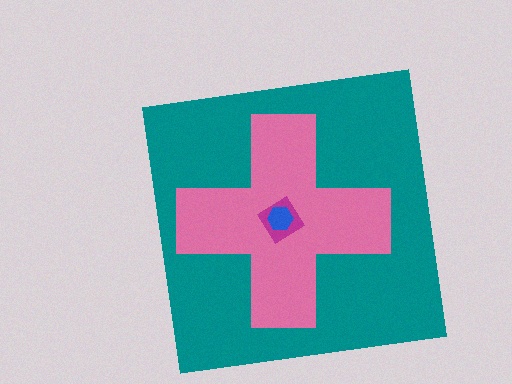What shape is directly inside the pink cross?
The magenta diamond.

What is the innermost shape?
The blue hexagon.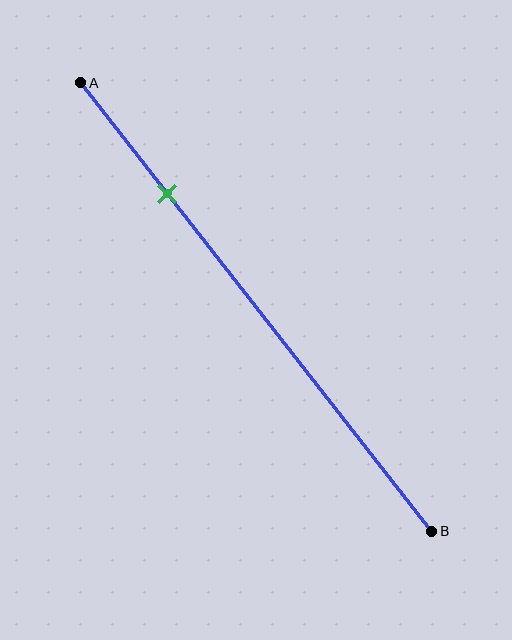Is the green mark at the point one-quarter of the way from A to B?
Yes, the mark is approximately at the one-quarter point.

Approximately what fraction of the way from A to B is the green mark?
The green mark is approximately 25% of the way from A to B.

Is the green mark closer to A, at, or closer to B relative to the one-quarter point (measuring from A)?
The green mark is approximately at the one-quarter point of segment AB.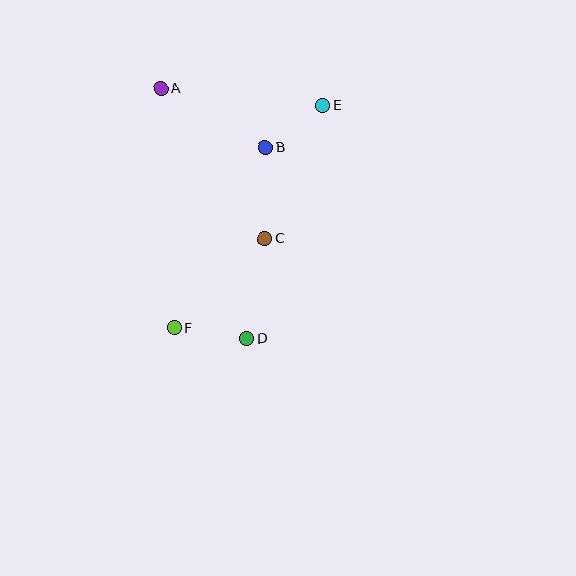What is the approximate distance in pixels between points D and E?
The distance between D and E is approximately 245 pixels.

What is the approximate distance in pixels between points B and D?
The distance between B and D is approximately 191 pixels.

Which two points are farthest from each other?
Points E and F are farthest from each other.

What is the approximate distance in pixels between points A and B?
The distance between A and B is approximately 120 pixels.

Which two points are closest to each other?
Points B and E are closest to each other.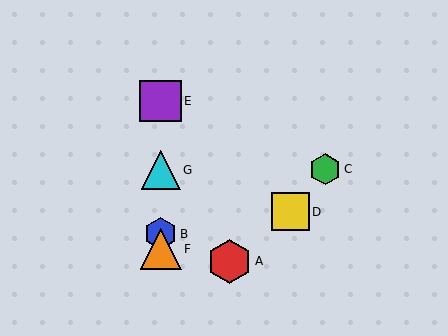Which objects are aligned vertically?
Objects B, E, F, G are aligned vertically.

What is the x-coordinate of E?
Object E is at x≈161.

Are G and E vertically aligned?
Yes, both are at x≈161.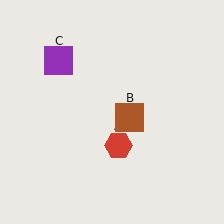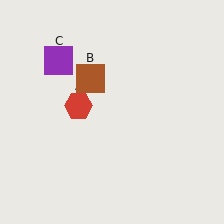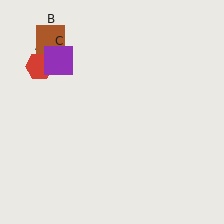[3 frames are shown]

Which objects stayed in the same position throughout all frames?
Purple square (object C) remained stationary.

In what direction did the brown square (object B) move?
The brown square (object B) moved up and to the left.